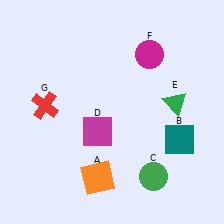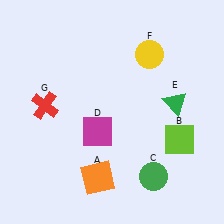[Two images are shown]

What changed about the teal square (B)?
In Image 1, B is teal. In Image 2, it changed to lime.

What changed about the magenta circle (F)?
In Image 1, F is magenta. In Image 2, it changed to yellow.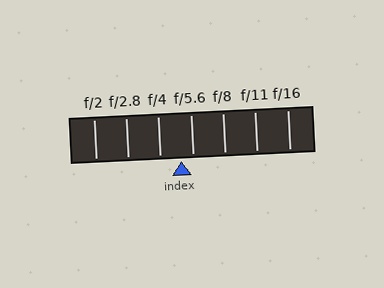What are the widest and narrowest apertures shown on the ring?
The widest aperture shown is f/2 and the narrowest is f/16.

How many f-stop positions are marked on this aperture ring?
There are 7 f-stop positions marked.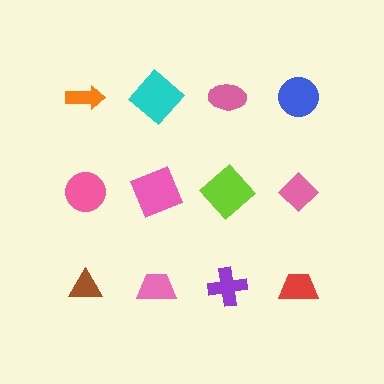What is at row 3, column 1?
A brown triangle.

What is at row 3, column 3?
A purple cross.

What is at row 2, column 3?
A lime diamond.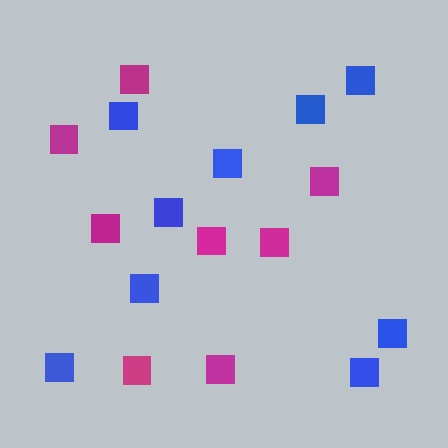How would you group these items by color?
There are 2 groups: one group of blue squares (9) and one group of magenta squares (8).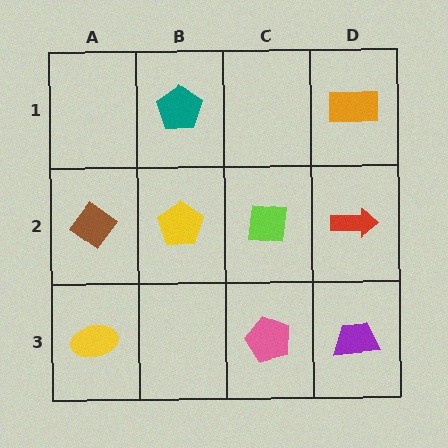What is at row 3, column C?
A pink pentagon.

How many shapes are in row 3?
3 shapes.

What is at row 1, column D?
An orange rectangle.